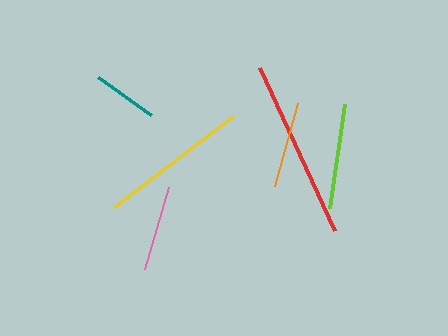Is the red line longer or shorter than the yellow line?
The red line is longer than the yellow line.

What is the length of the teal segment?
The teal segment is approximately 64 pixels long.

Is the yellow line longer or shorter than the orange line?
The yellow line is longer than the orange line.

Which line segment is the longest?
The red line is the longest at approximately 179 pixels.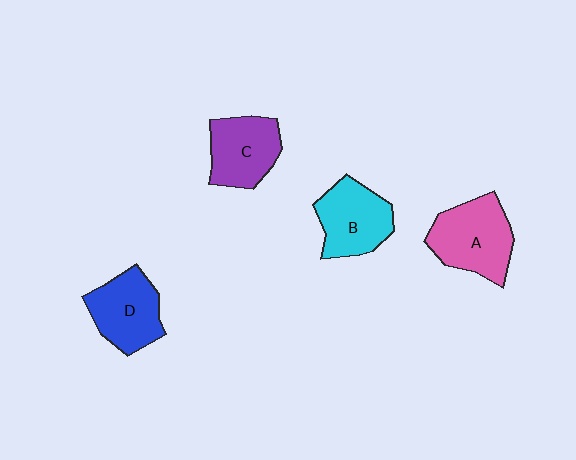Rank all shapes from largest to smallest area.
From largest to smallest: A (pink), B (cyan), D (blue), C (purple).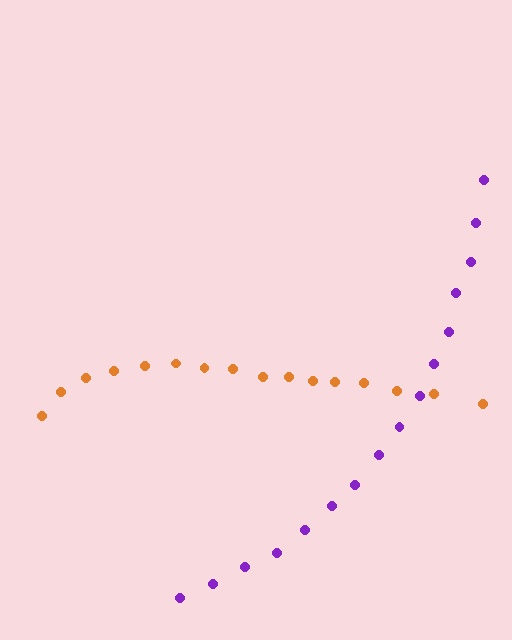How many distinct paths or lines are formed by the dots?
There are 2 distinct paths.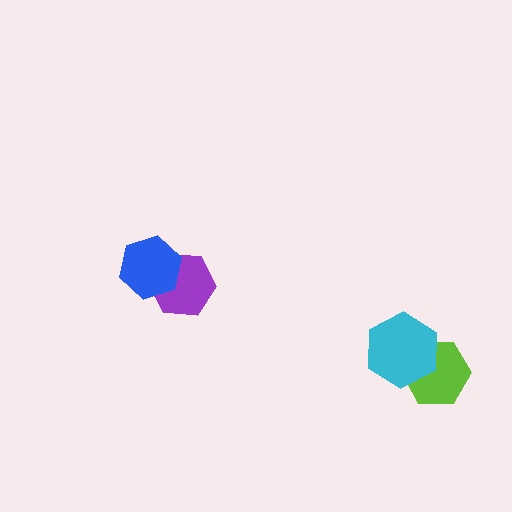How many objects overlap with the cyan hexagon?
1 object overlaps with the cyan hexagon.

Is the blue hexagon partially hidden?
No, no other shape covers it.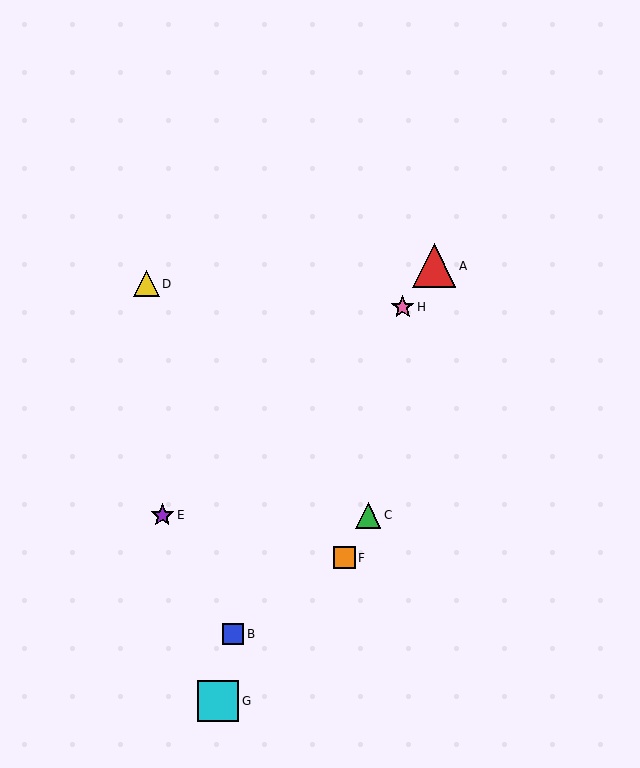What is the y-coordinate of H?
Object H is at y≈307.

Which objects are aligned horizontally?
Objects C, E are aligned horizontally.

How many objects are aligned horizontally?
2 objects (C, E) are aligned horizontally.